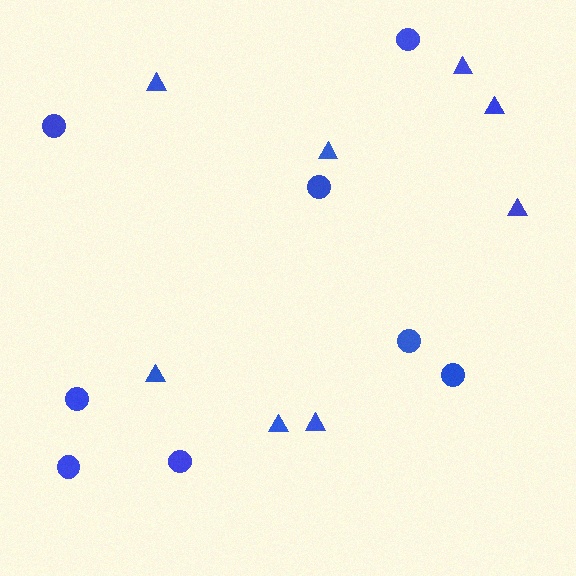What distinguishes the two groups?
There are 2 groups: one group of circles (8) and one group of triangles (8).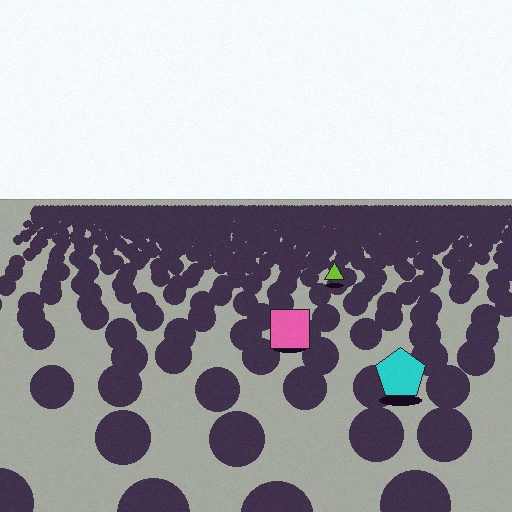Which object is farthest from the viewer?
The lime triangle is farthest from the viewer. It appears smaller and the ground texture around it is denser.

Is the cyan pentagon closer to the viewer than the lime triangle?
Yes. The cyan pentagon is closer — you can tell from the texture gradient: the ground texture is coarser near it.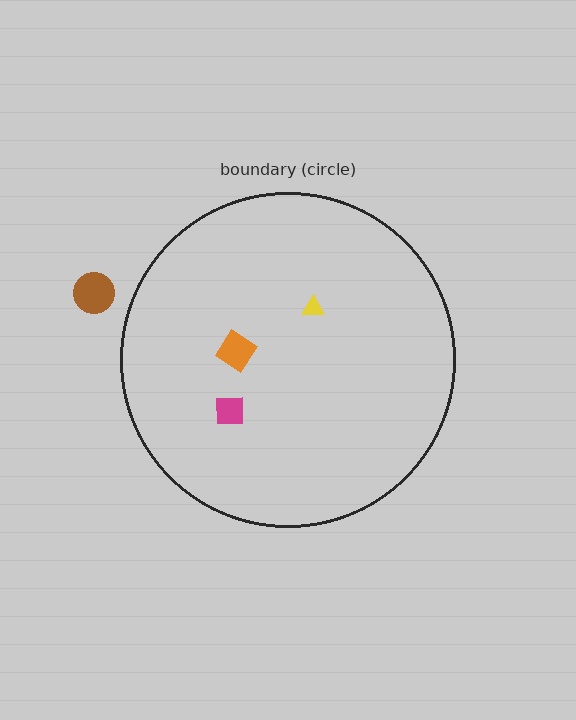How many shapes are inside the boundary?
3 inside, 1 outside.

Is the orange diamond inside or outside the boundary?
Inside.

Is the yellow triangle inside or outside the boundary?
Inside.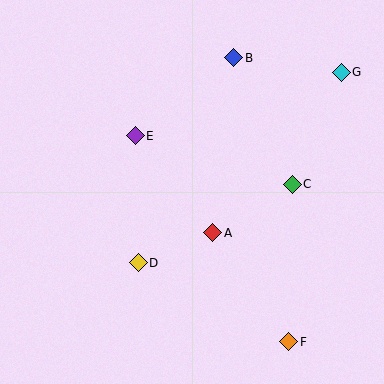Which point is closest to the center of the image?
Point A at (213, 233) is closest to the center.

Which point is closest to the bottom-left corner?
Point D is closest to the bottom-left corner.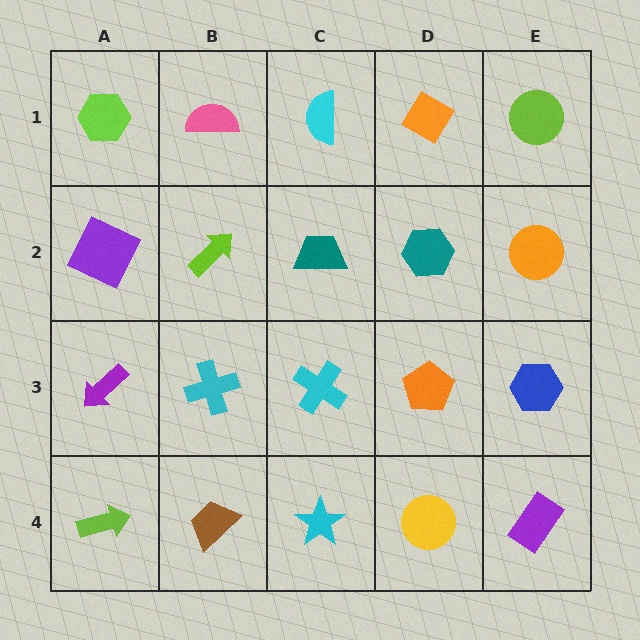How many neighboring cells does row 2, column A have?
3.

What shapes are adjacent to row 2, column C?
A cyan semicircle (row 1, column C), a cyan cross (row 3, column C), a lime arrow (row 2, column B), a teal hexagon (row 2, column D).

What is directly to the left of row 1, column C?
A pink semicircle.